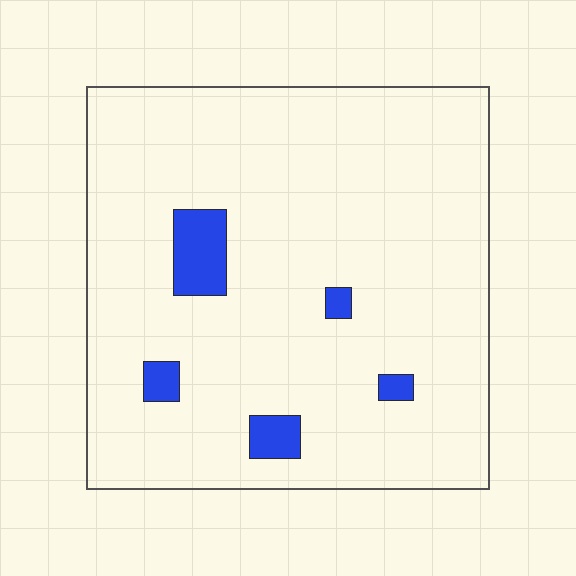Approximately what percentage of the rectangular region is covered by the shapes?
Approximately 5%.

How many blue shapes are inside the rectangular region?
5.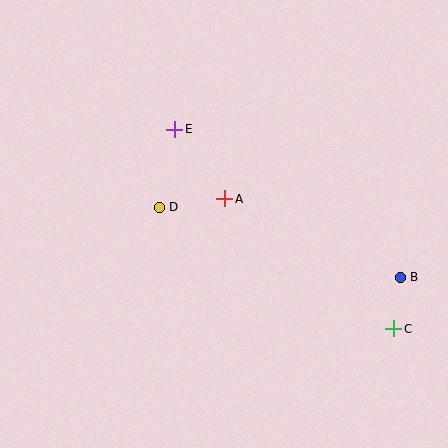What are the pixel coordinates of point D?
Point D is at (159, 207).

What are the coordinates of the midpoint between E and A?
The midpoint between E and A is at (200, 164).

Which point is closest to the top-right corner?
Point B is closest to the top-right corner.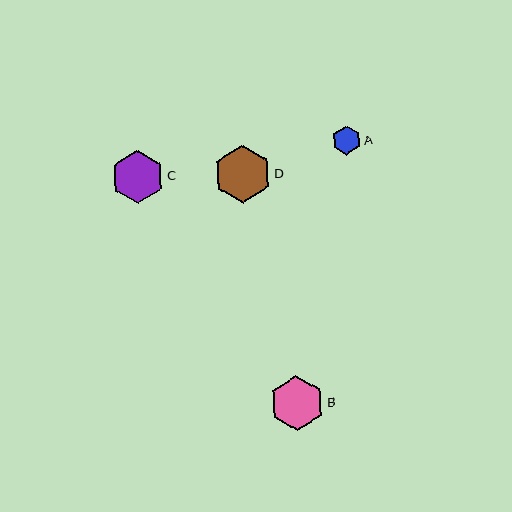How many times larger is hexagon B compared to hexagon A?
Hexagon B is approximately 1.9 times the size of hexagon A.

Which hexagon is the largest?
Hexagon D is the largest with a size of approximately 57 pixels.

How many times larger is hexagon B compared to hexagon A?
Hexagon B is approximately 1.9 times the size of hexagon A.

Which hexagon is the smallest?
Hexagon A is the smallest with a size of approximately 29 pixels.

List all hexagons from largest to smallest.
From largest to smallest: D, B, C, A.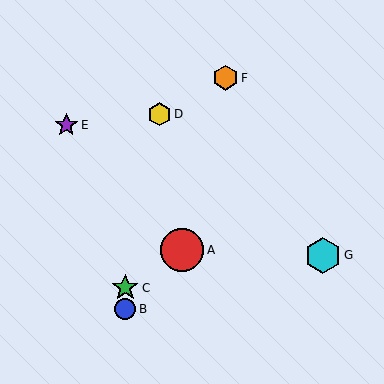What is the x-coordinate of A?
Object A is at x≈182.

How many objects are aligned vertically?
2 objects (B, C) are aligned vertically.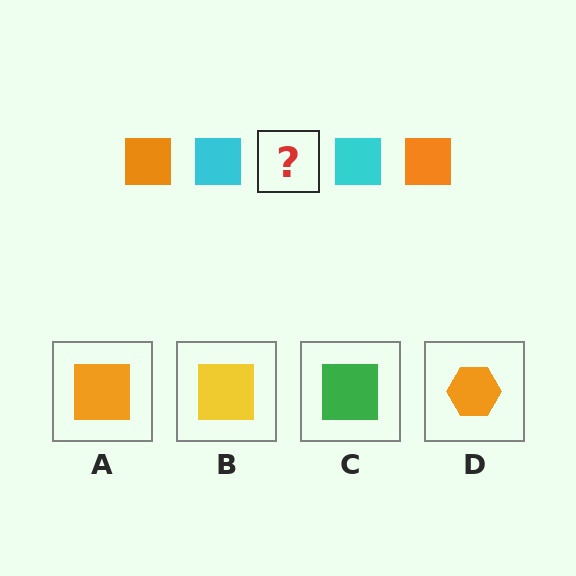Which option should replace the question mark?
Option A.